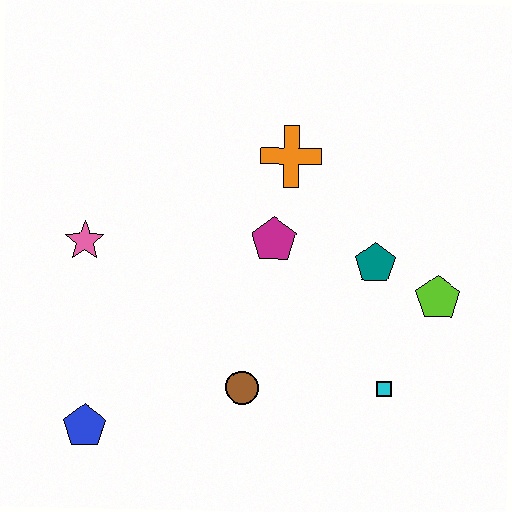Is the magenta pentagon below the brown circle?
No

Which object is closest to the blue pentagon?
The brown circle is closest to the blue pentagon.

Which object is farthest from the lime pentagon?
The blue pentagon is farthest from the lime pentagon.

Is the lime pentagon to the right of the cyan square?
Yes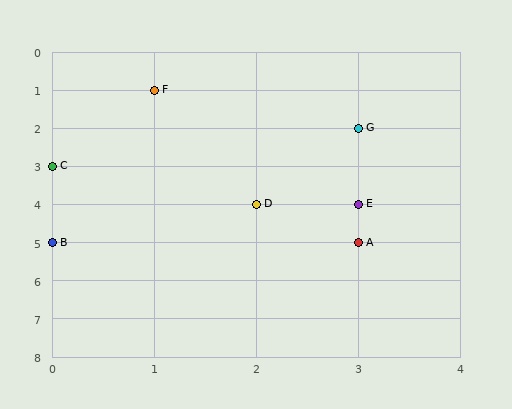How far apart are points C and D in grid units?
Points C and D are 2 columns and 1 row apart (about 2.2 grid units diagonally).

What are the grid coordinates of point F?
Point F is at grid coordinates (1, 1).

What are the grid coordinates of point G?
Point G is at grid coordinates (3, 2).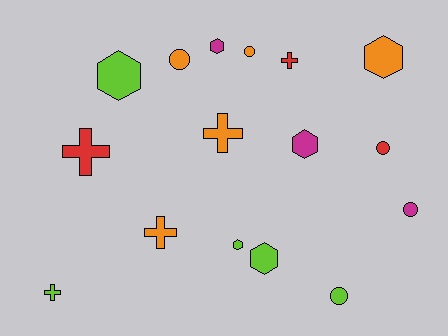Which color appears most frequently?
Orange, with 5 objects.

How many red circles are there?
There is 1 red circle.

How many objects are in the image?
There are 16 objects.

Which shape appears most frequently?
Hexagon, with 6 objects.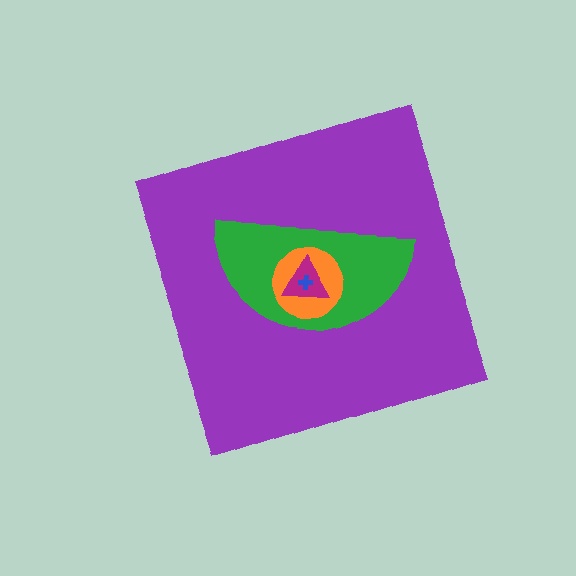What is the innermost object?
The blue cross.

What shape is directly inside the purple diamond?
The green semicircle.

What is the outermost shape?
The purple diamond.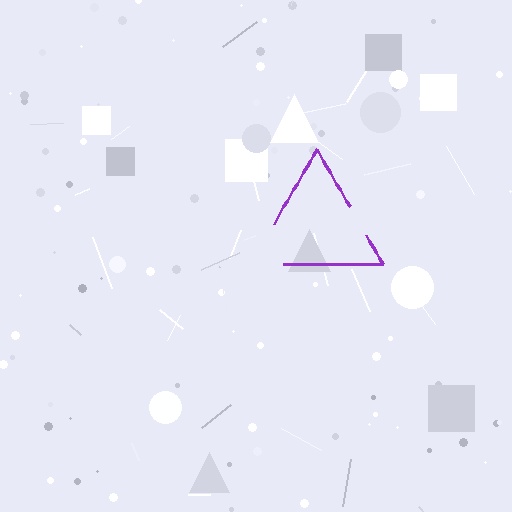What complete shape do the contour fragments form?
The contour fragments form a triangle.